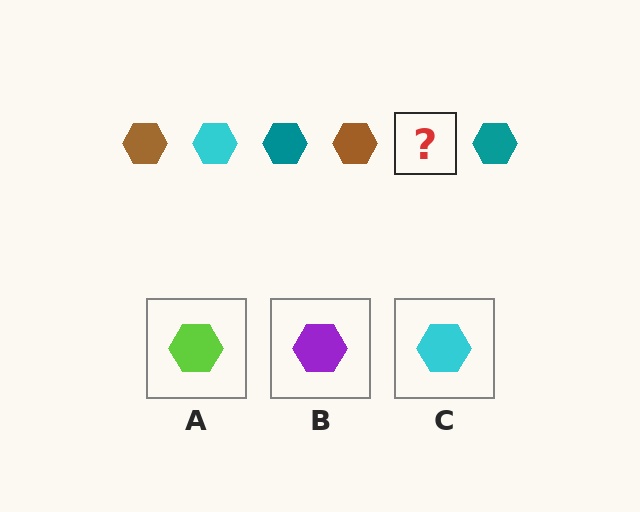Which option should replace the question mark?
Option C.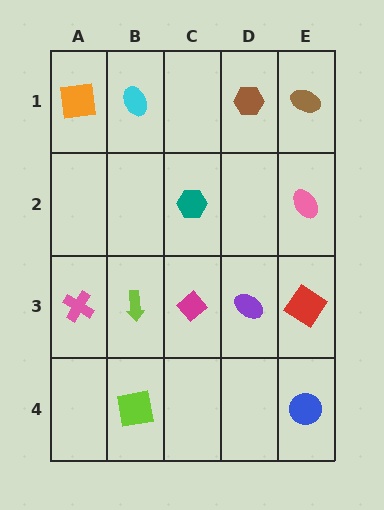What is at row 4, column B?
A lime square.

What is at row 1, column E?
A brown ellipse.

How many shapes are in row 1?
4 shapes.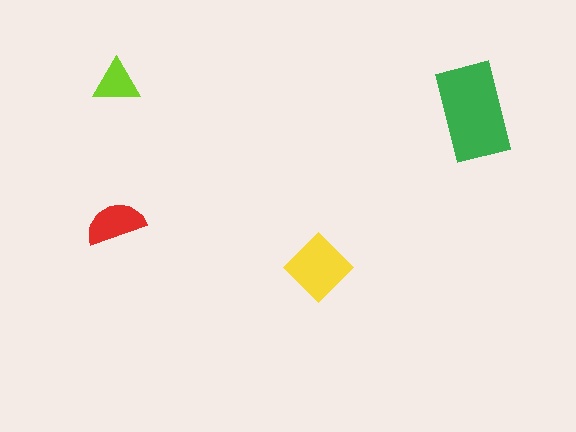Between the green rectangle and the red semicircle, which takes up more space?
The green rectangle.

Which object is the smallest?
The lime triangle.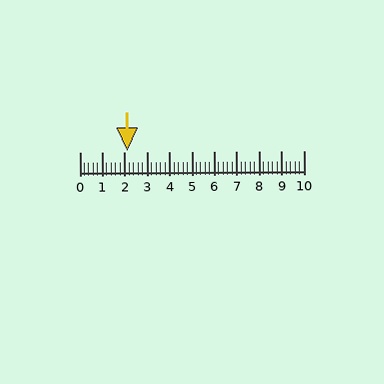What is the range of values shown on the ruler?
The ruler shows values from 0 to 10.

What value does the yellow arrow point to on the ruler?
The yellow arrow points to approximately 2.1.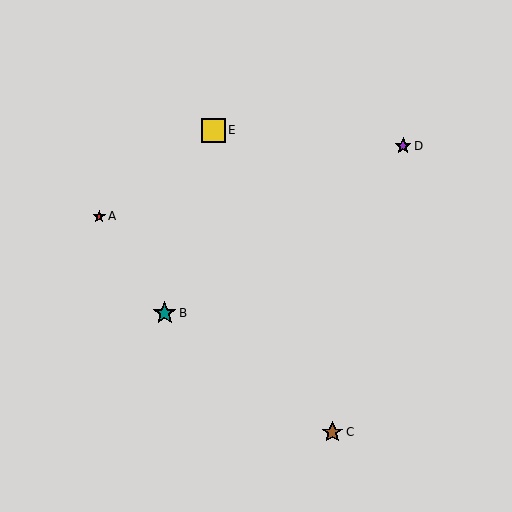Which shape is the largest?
The yellow square (labeled E) is the largest.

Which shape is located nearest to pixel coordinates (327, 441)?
The brown star (labeled C) at (332, 432) is nearest to that location.